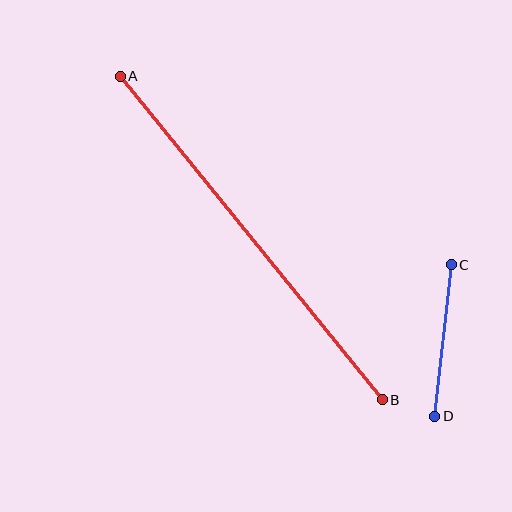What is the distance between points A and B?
The distance is approximately 416 pixels.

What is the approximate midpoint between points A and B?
The midpoint is at approximately (251, 238) pixels.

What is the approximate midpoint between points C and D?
The midpoint is at approximately (443, 341) pixels.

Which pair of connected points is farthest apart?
Points A and B are farthest apart.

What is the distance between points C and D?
The distance is approximately 153 pixels.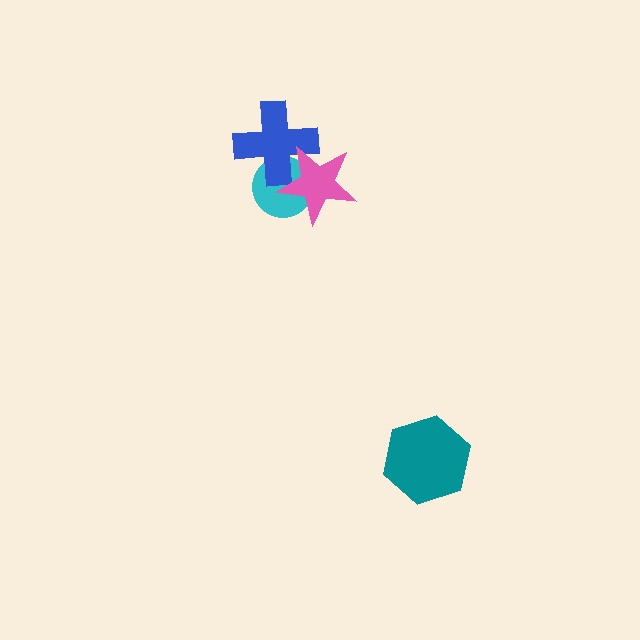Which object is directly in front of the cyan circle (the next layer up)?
The blue cross is directly in front of the cyan circle.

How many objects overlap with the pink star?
2 objects overlap with the pink star.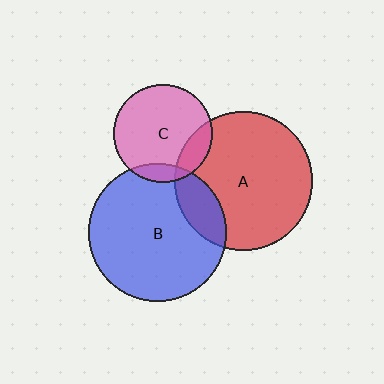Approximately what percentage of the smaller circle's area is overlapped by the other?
Approximately 15%.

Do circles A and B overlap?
Yes.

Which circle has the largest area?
Circle A (red).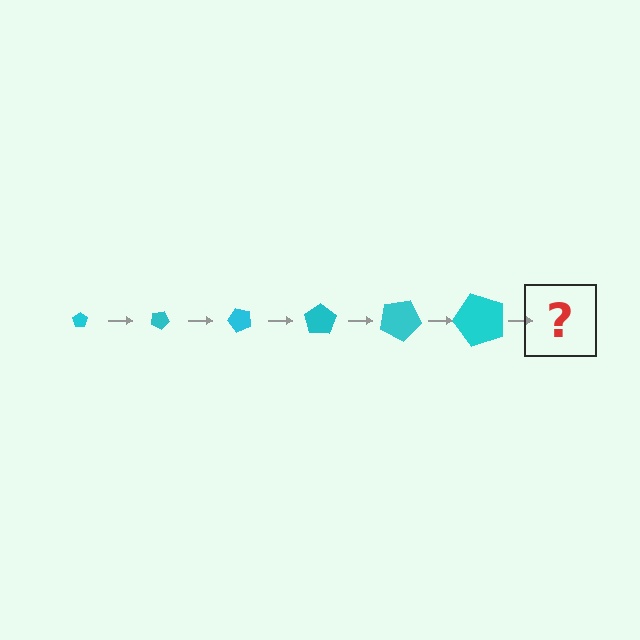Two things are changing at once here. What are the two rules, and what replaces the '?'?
The two rules are that the pentagon grows larger each step and it rotates 25 degrees each step. The '?' should be a pentagon, larger than the previous one and rotated 150 degrees from the start.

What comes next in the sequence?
The next element should be a pentagon, larger than the previous one and rotated 150 degrees from the start.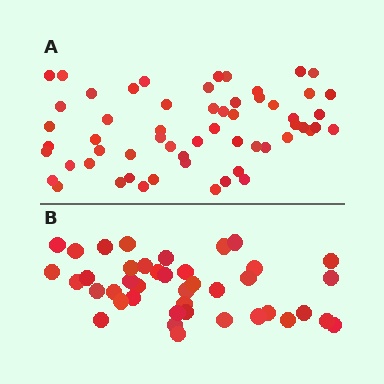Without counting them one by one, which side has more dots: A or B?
Region A (the top region) has more dots.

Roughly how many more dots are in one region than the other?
Region A has approximately 15 more dots than region B.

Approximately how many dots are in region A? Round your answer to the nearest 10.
About 60 dots. (The exact count is 58, which rounds to 60.)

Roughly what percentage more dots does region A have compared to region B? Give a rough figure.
About 40% more.